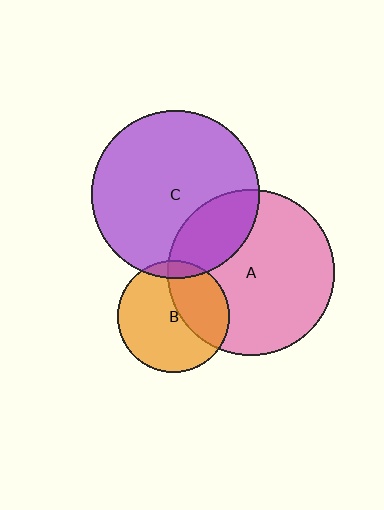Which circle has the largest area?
Circle C (purple).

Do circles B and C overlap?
Yes.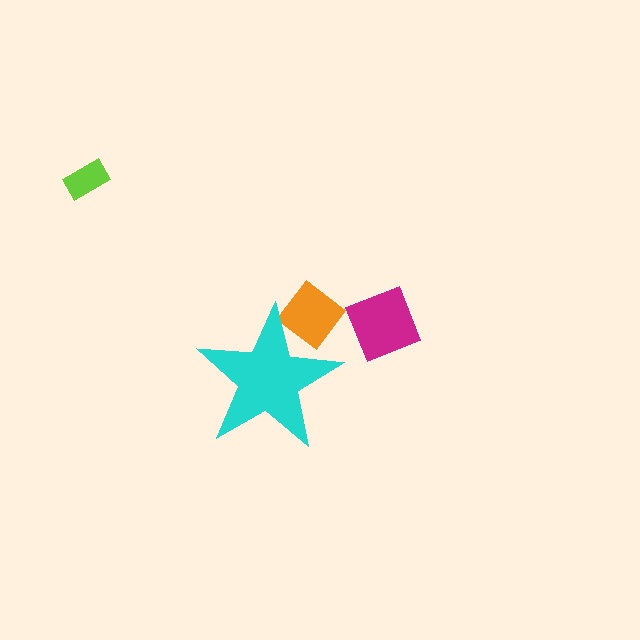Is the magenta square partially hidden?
No, the magenta square is fully visible.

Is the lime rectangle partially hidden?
No, the lime rectangle is fully visible.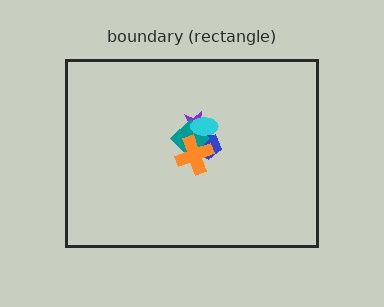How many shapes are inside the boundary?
5 inside, 0 outside.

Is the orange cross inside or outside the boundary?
Inside.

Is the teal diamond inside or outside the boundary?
Inside.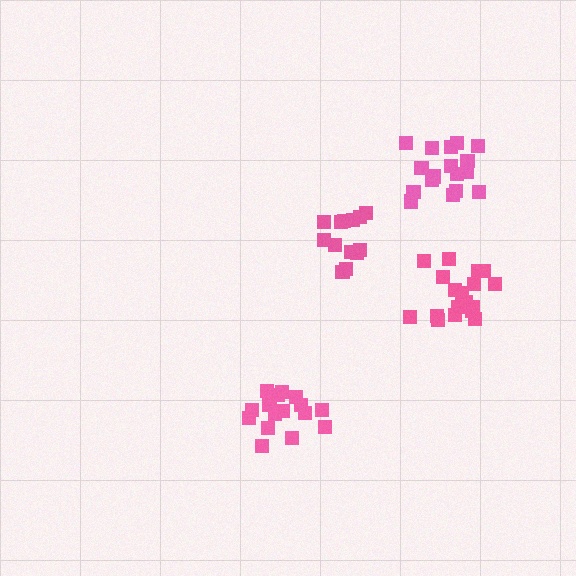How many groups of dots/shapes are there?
There are 4 groups.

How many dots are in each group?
Group 1: 13 dots, Group 2: 17 dots, Group 3: 18 dots, Group 4: 17 dots (65 total).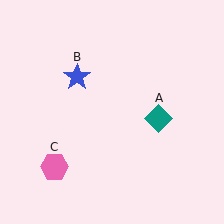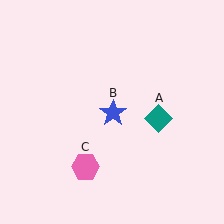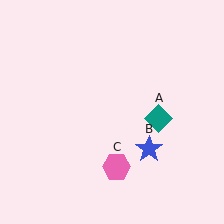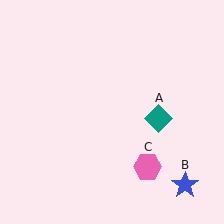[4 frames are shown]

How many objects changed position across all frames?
2 objects changed position: blue star (object B), pink hexagon (object C).